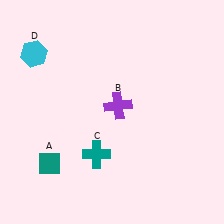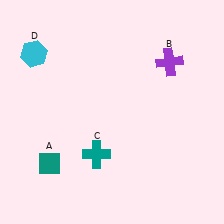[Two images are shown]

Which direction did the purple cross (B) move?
The purple cross (B) moved right.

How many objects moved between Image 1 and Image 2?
1 object moved between the two images.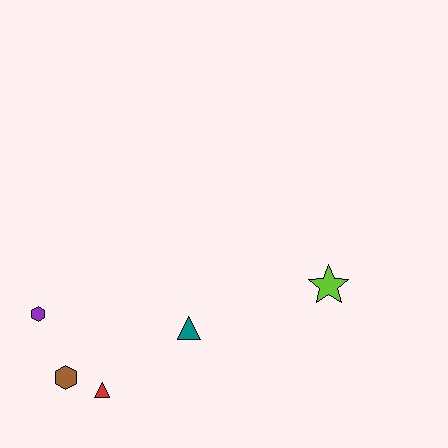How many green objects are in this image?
There are no green objects.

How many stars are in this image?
There is 1 star.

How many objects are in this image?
There are 5 objects.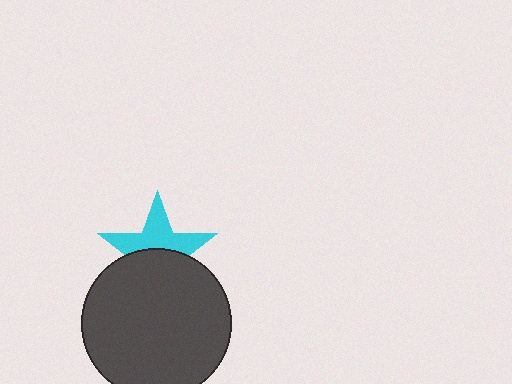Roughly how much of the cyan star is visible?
About half of it is visible (roughly 50%).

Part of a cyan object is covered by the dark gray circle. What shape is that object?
It is a star.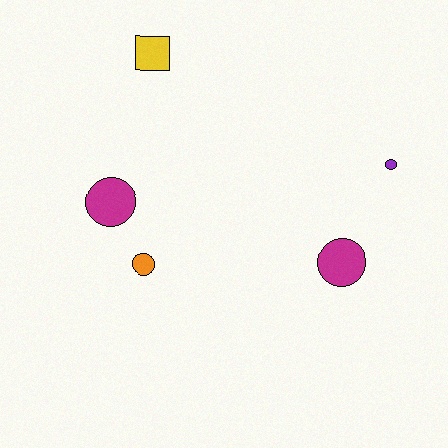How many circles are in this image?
There are 4 circles.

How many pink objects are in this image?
There are no pink objects.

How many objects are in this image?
There are 5 objects.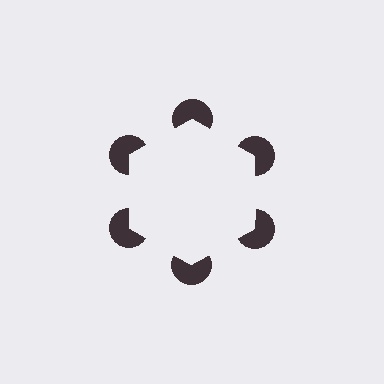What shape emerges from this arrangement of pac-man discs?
An illusory hexagon — its edges are inferred from the aligned wedge cuts in the pac-man discs, not physically drawn.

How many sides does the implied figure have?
6 sides.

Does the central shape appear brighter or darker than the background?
It typically appears slightly brighter than the background, even though no actual brightness change is drawn.